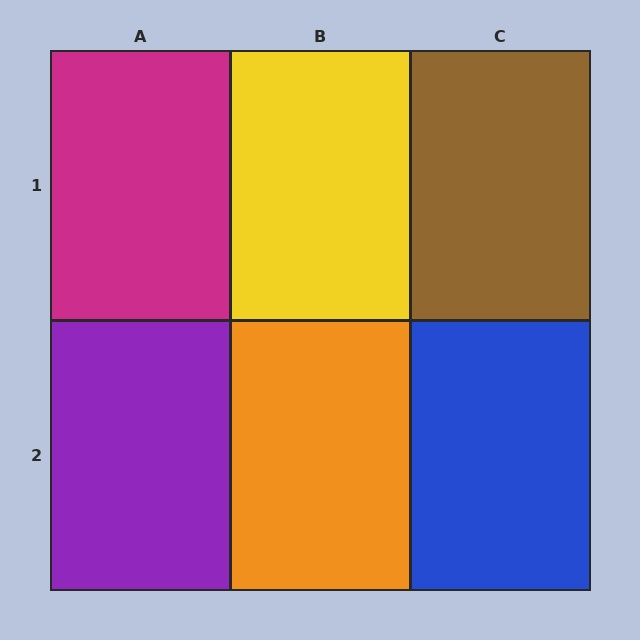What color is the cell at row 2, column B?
Orange.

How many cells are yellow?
1 cell is yellow.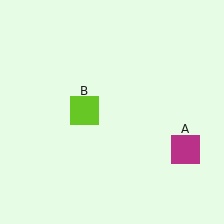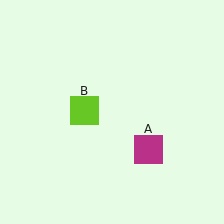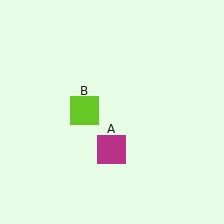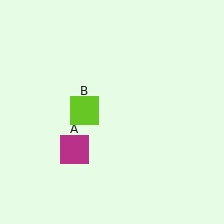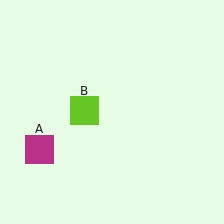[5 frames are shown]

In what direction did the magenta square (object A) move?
The magenta square (object A) moved left.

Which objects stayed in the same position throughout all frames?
Lime square (object B) remained stationary.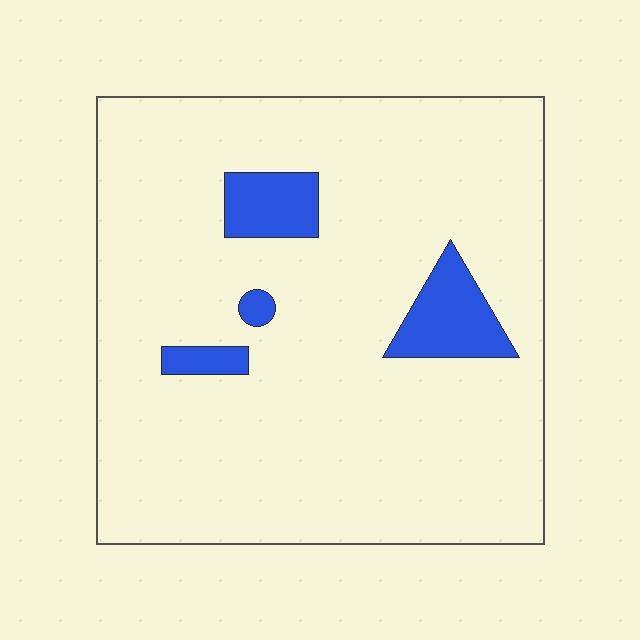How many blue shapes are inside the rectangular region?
4.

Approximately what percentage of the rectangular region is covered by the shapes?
Approximately 10%.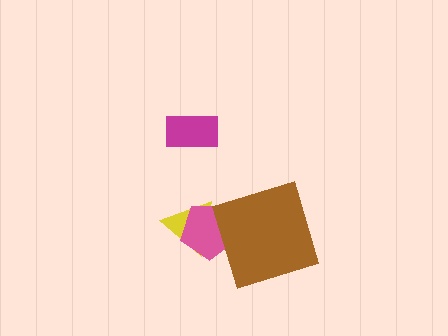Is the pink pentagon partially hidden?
Yes, it is partially covered by another shape.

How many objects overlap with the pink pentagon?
2 objects overlap with the pink pentagon.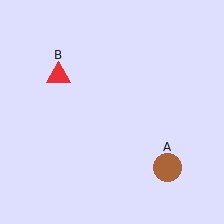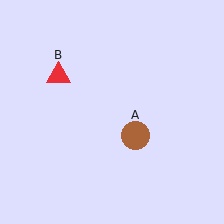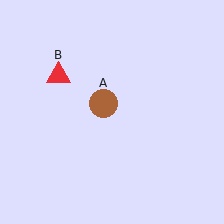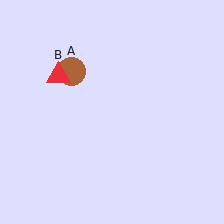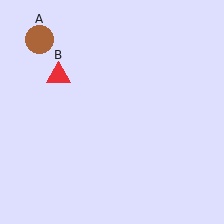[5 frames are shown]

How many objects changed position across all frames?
1 object changed position: brown circle (object A).